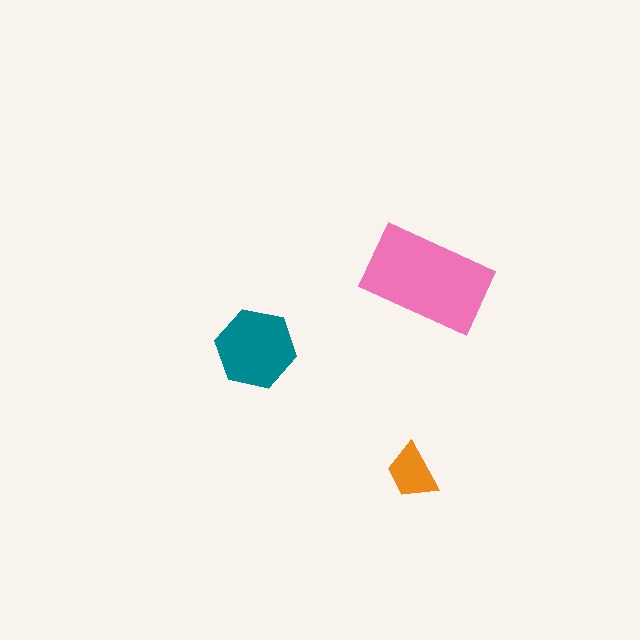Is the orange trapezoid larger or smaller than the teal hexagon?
Smaller.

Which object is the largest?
The pink rectangle.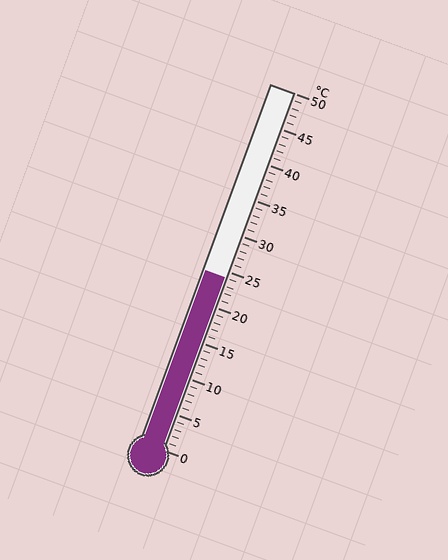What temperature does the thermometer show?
The thermometer shows approximately 24°C.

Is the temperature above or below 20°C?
The temperature is above 20°C.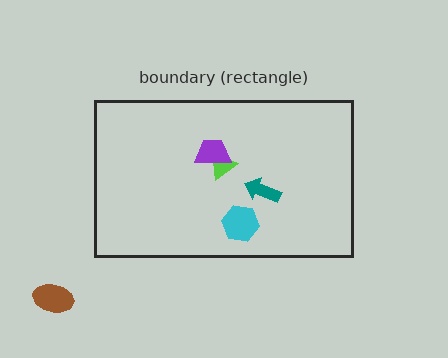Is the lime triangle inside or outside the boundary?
Inside.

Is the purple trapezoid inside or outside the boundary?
Inside.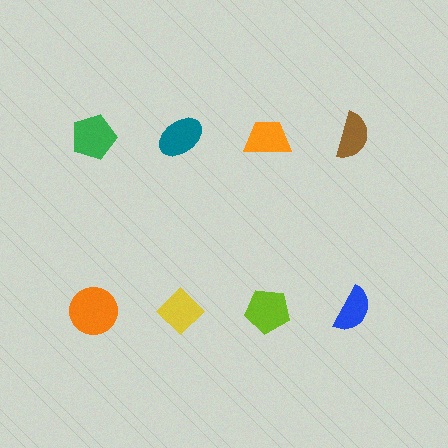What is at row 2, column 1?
An orange circle.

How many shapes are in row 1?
4 shapes.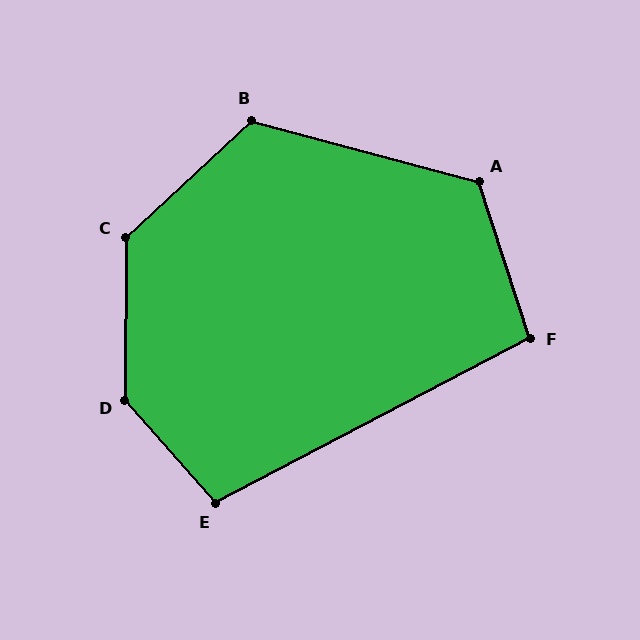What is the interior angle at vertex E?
Approximately 104 degrees (obtuse).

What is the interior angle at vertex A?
Approximately 123 degrees (obtuse).